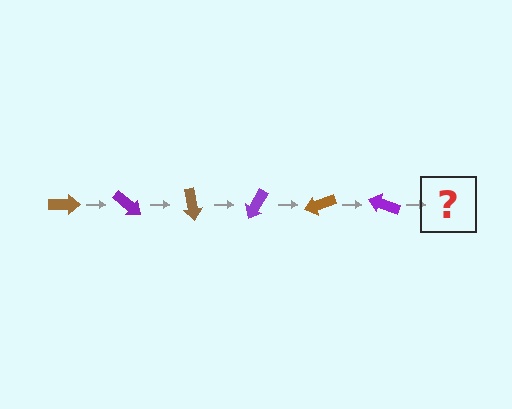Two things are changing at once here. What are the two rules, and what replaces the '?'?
The two rules are that it rotates 40 degrees each step and the color cycles through brown and purple. The '?' should be a brown arrow, rotated 240 degrees from the start.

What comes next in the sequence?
The next element should be a brown arrow, rotated 240 degrees from the start.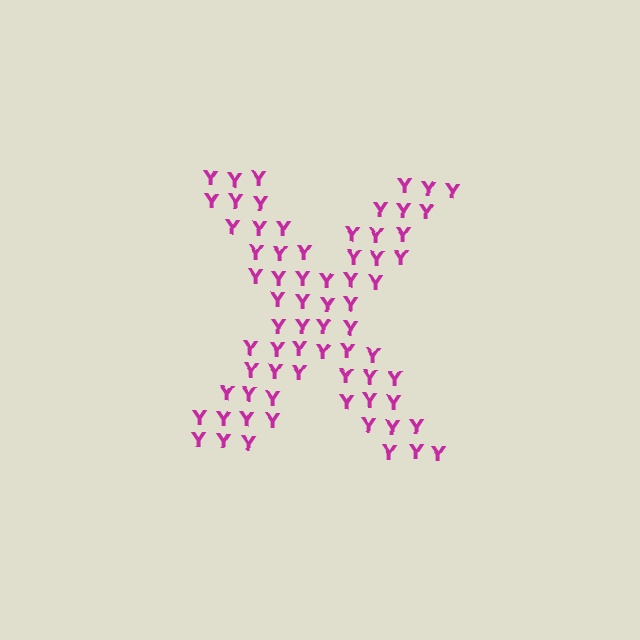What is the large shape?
The large shape is the letter X.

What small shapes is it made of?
It is made of small letter Y's.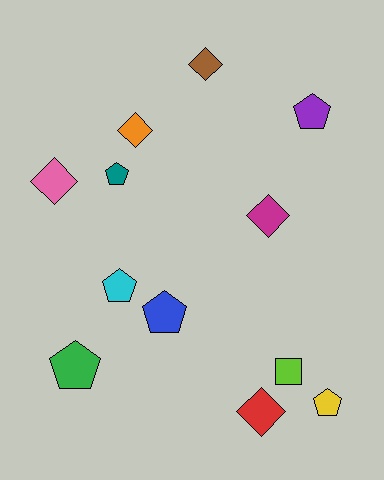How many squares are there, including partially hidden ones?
There is 1 square.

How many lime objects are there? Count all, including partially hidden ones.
There is 1 lime object.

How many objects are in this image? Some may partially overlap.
There are 12 objects.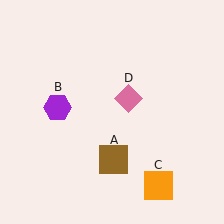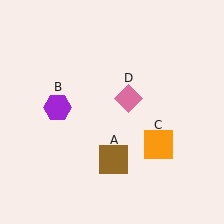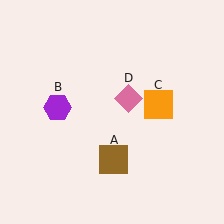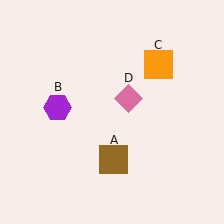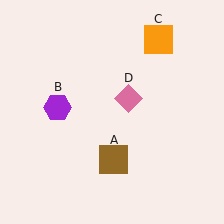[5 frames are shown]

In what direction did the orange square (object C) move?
The orange square (object C) moved up.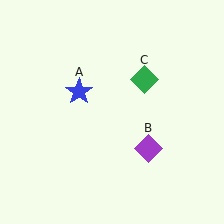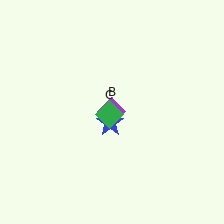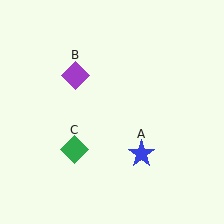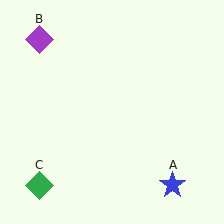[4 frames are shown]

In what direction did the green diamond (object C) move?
The green diamond (object C) moved down and to the left.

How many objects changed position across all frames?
3 objects changed position: blue star (object A), purple diamond (object B), green diamond (object C).